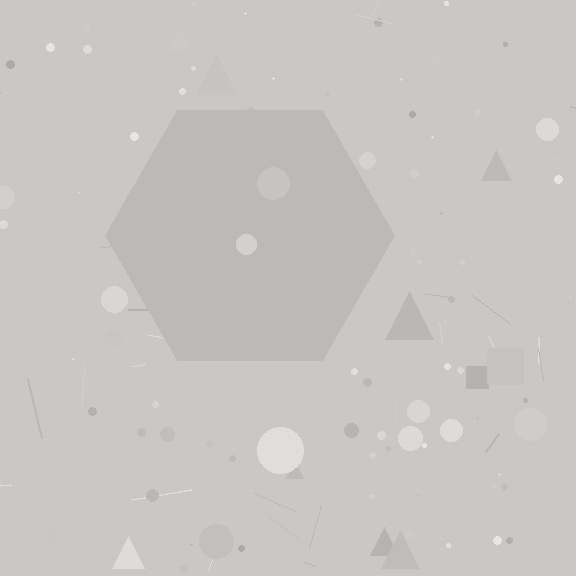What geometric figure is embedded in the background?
A hexagon is embedded in the background.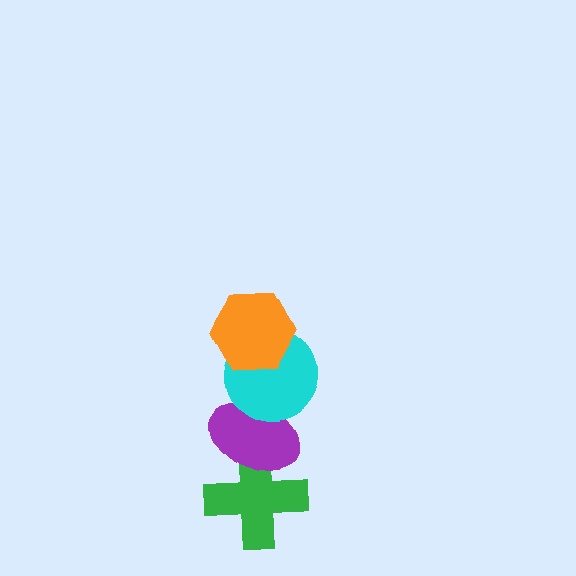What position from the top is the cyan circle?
The cyan circle is 2nd from the top.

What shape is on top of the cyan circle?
The orange hexagon is on top of the cyan circle.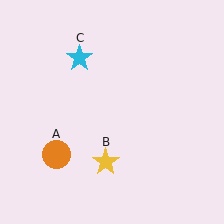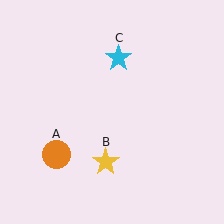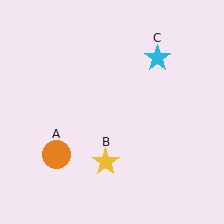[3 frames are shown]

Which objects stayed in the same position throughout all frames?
Orange circle (object A) and yellow star (object B) remained stationary.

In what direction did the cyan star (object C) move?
The cyan star (object C) moved right.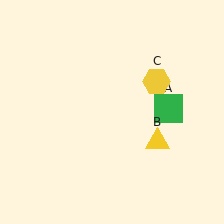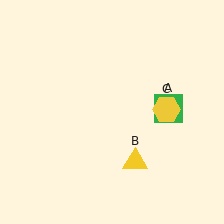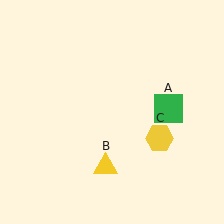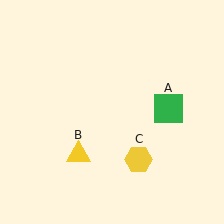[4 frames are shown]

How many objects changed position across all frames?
2 objects changed position: yellow triangle (object B), yellow hexagon (object C).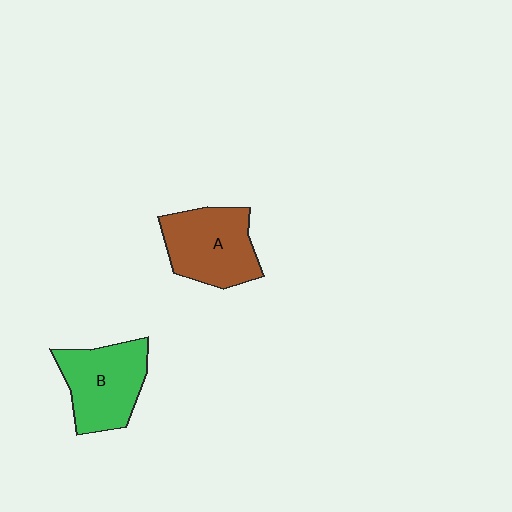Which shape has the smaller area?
Shape B (green).